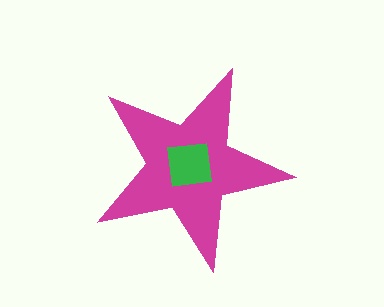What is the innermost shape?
The green square.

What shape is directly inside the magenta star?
The green square.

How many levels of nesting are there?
2.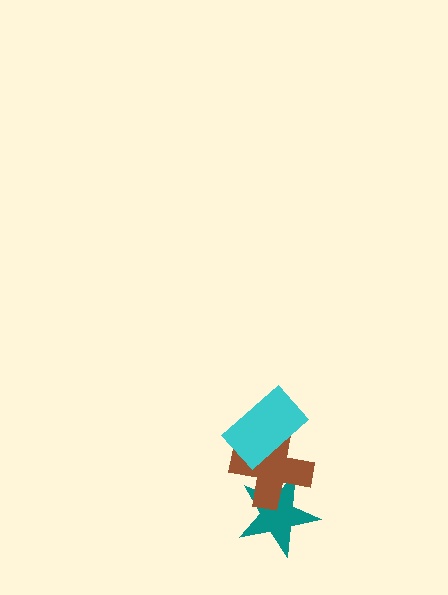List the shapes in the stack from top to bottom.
From top to bottom: the cyan rectangle, the brown cross, the teal star.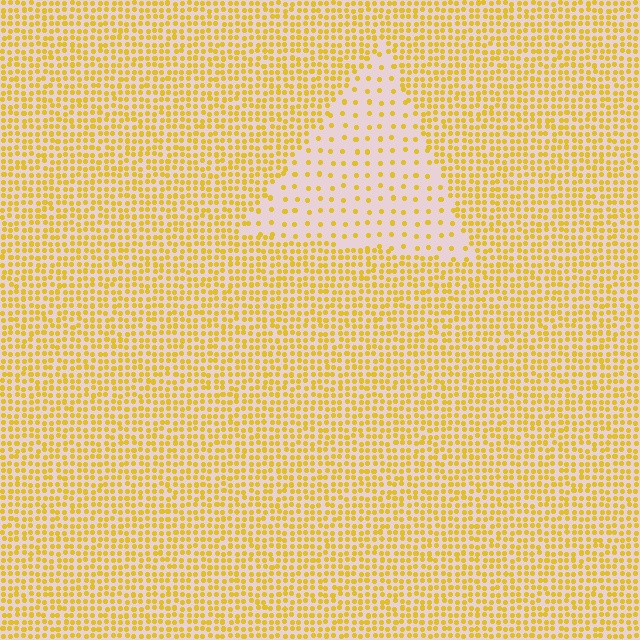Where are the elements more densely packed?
The elements are more densely packed outside the triangle boundary.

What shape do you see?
I see a triangle.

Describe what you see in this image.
The image contains small yellow elements arranged at two different densities. A triangle-shaped region is visible where the elements are less densely packed than the surrounding area.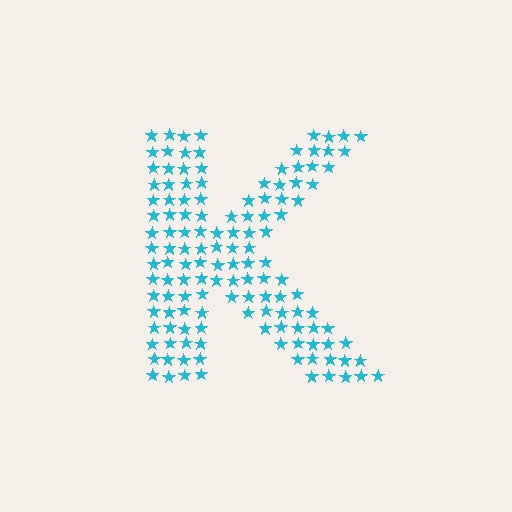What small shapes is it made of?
It is made of small stars.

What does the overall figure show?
The overall figure shows the letter K.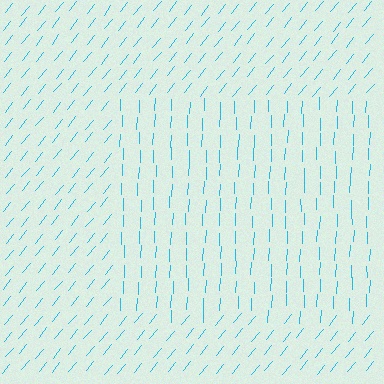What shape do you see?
I see a rectangle.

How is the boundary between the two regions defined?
The boundary is defined purely by a change in line orientation (approximately 37 degrees difference). All lines are the same color and thickness.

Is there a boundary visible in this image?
Yes, there is a texture boundary formed by a change in line orientation.